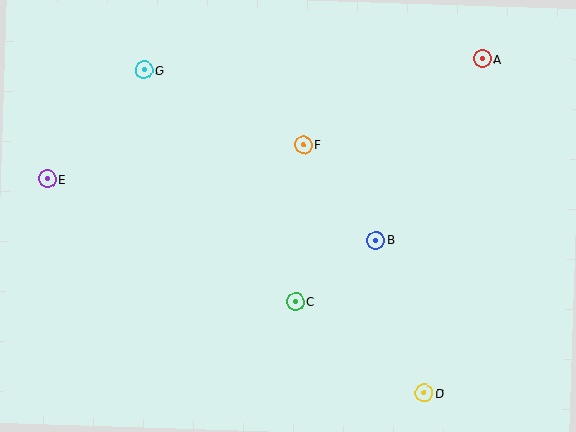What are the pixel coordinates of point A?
Point A is at (482, 59).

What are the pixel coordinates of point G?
Point G is at (144, 70).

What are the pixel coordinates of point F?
Point F is at (304, 144).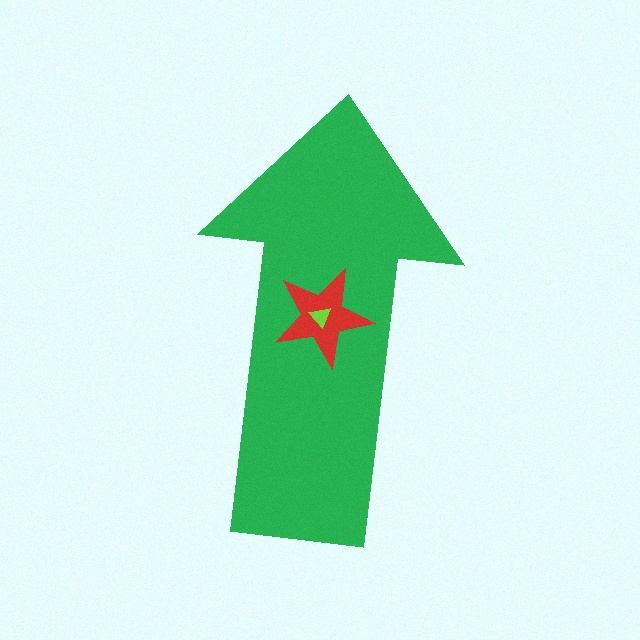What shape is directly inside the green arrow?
The red star.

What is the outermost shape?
The green arrow.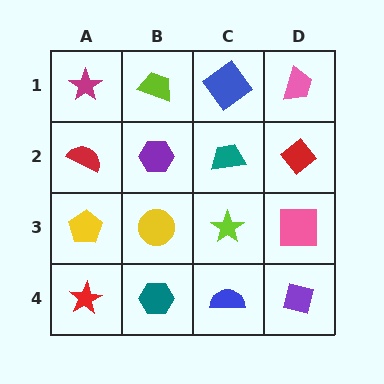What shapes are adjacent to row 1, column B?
A purple hexagon (row 2, column B), a magenta star (row 1, column A), a blue diamond (row 1, column C).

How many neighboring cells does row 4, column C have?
3.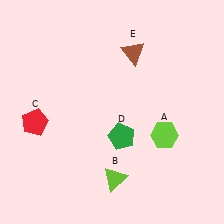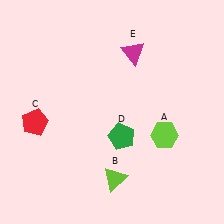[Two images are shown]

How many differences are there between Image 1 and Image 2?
There is 1 difference between the two images.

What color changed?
The triangle (E) changed from brown in Image 1 to magenta in Image 2.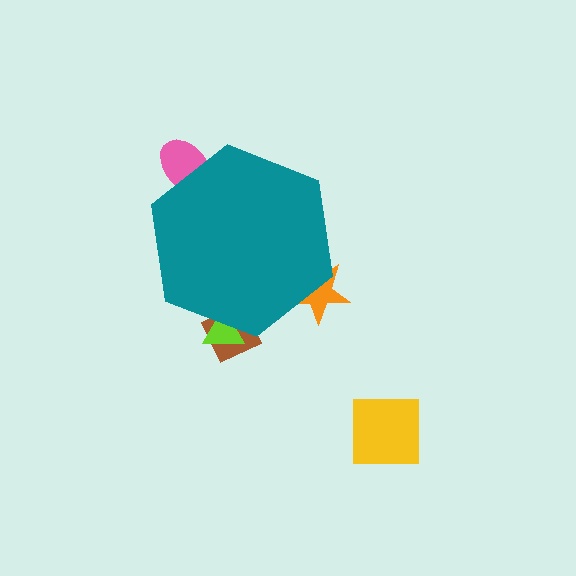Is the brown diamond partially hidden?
Yes, the brown diamond is partially hidden behind the teal hexagon.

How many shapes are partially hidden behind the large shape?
4 shapes are partially hidden.